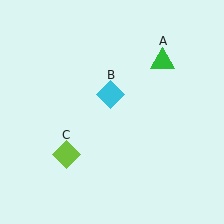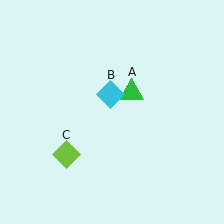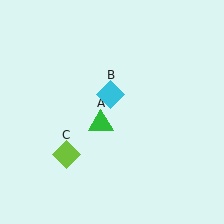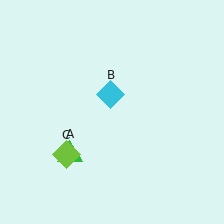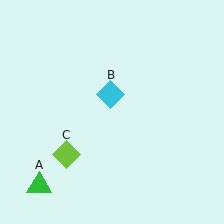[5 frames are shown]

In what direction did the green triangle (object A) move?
The green triangle (object A) moved down and to the left.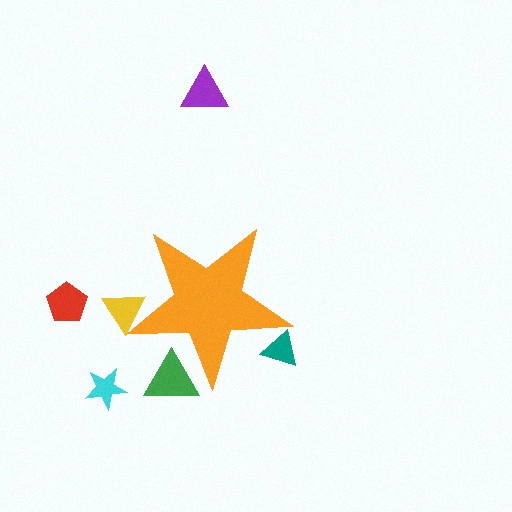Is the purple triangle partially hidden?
No, the purple triangle is fully visible.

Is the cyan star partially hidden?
No, the cyan star is fully visible.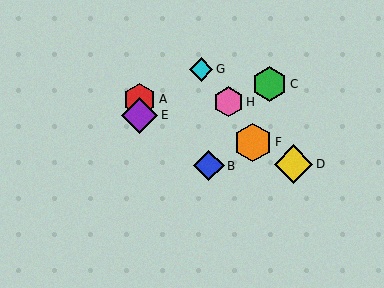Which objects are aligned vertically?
Objects A, E are aligned vertically.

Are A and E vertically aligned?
Yes, both are at x≈140.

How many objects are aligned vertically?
2 objects (A, E) are aligned vertically.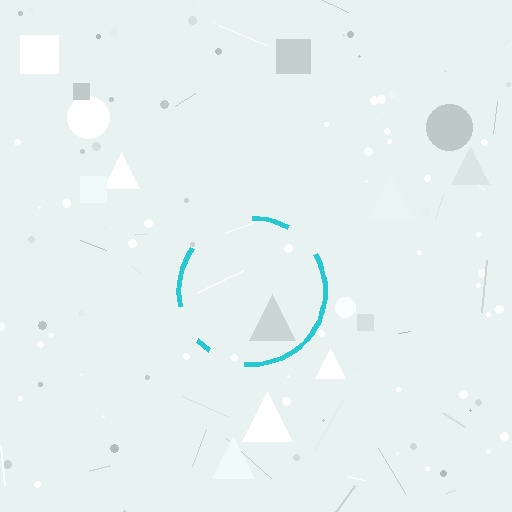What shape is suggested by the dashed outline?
The dashed outline suggests a circle.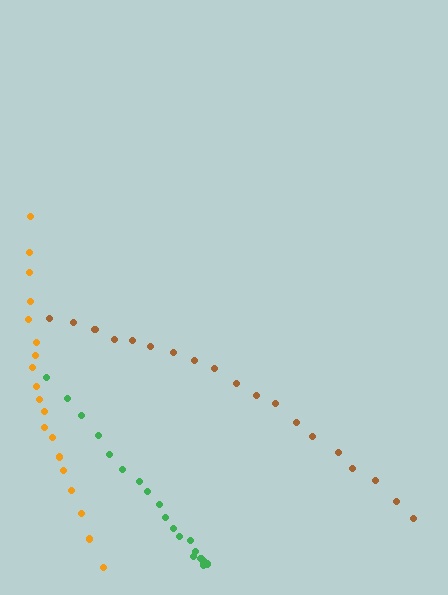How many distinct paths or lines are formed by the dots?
There are 3 distinct paths.